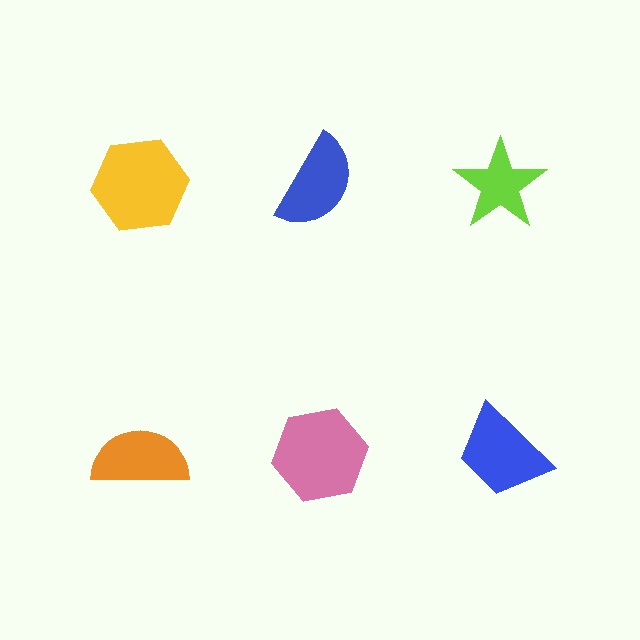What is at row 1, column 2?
A blue semicircle.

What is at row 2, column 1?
An orange semicircle.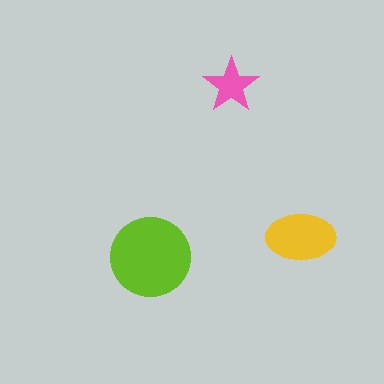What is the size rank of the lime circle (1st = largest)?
1st.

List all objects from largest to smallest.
The lime circle, the yellow ellipse, the pink star.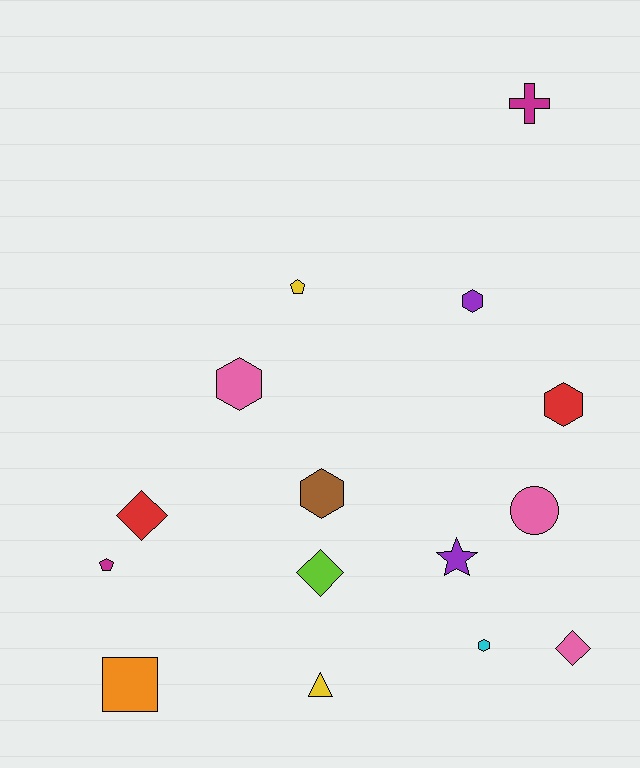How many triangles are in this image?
There is 1 triangle.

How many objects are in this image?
There are 15 objects.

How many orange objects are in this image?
There is 1 orange object.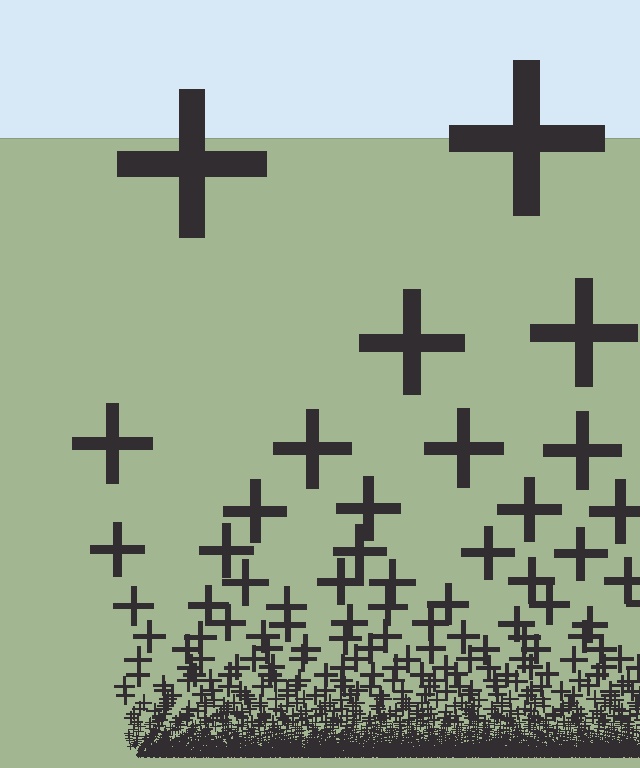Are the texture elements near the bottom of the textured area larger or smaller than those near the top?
Smaller. The gradient is inverted — elements near the bottom are smaller and denser.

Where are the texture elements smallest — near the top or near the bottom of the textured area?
Near the bottom.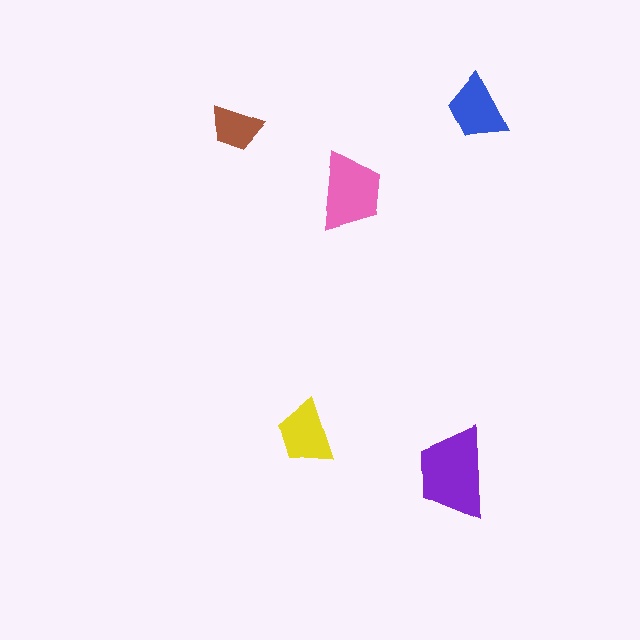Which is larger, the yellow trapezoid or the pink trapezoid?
The pink one.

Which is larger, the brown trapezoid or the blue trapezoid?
The blue one.